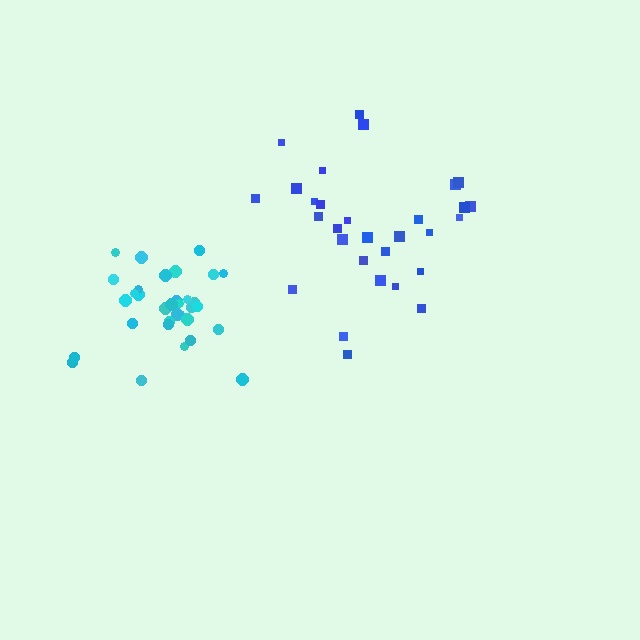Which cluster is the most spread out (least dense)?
Blue.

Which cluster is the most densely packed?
Cyan.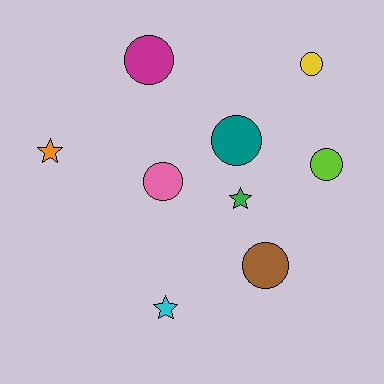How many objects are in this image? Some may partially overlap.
There are 9 objects.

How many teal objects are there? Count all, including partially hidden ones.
There is 1 teal object.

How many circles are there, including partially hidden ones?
There are 6 circles.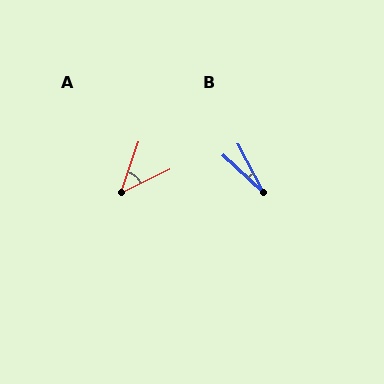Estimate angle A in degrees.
Approximately 45 degrees.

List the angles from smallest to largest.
B (20°), A (45°).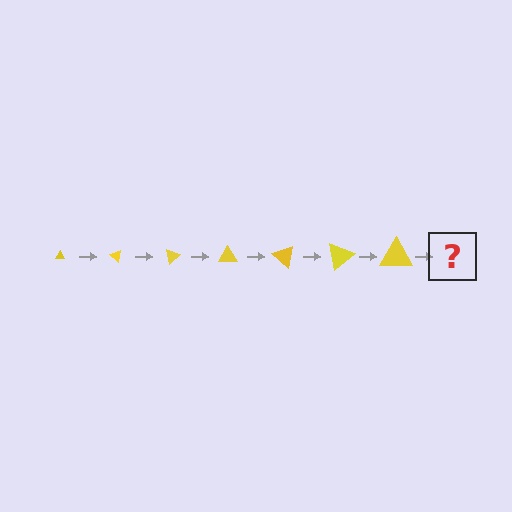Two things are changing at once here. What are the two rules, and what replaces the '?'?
The two rules are that the triangle grows larger each step and it rotates 40 degrees each step. The '?' should be a triangle, larger than the previous one and rotated 280 degrees from the start.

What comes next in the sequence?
The next element should be a triangle, larger than the previous one and rotated 280 degrees from the start.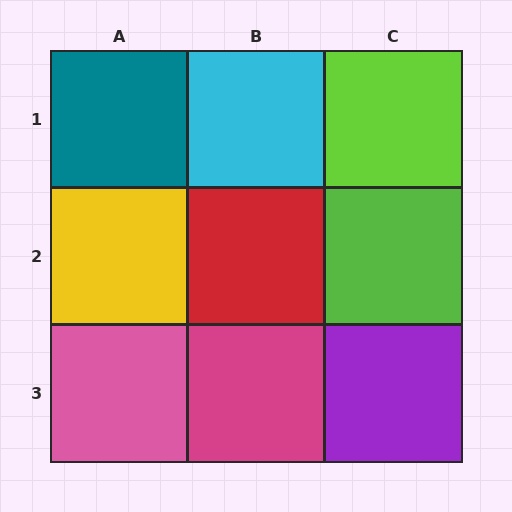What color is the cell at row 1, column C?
Lime.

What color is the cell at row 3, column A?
Pink.